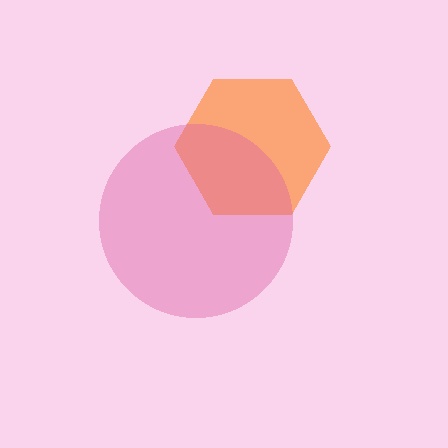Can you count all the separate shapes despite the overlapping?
Yes, there are 2 separate shapes.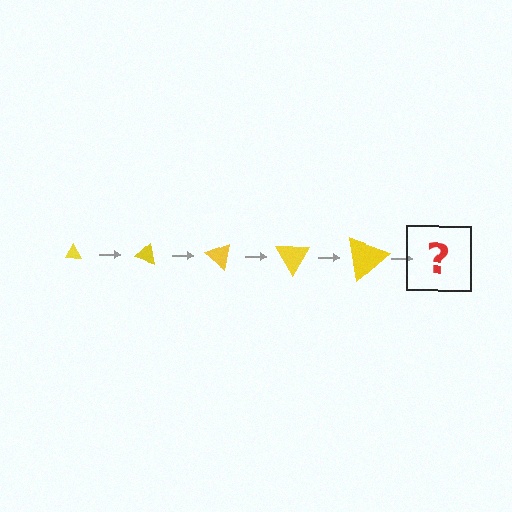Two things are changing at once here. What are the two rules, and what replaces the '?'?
The two rules are that the triangle grows larger each step and it rotates 20 degrees each step. The '?' should be a triangle, larger than the previous one and rotated 100 degrees from the start.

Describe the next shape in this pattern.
It should be a triangle, larger than the previous one and rotated 100 degrees from the start.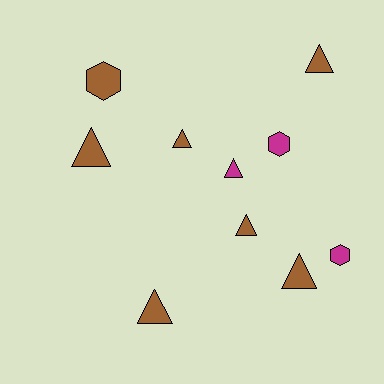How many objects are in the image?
There are 10 objects.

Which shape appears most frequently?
Triangle, with 7 objects.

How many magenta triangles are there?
There is 1 magenta triangle.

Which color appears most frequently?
Brown, with 7 objects.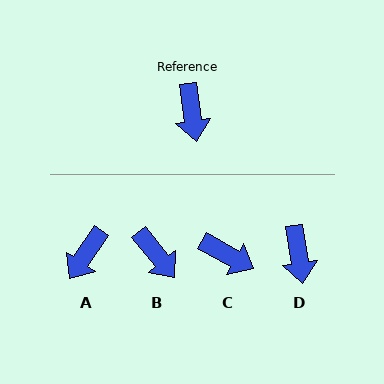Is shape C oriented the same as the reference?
No, it is off by about 53 degrees.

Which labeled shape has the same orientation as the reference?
D.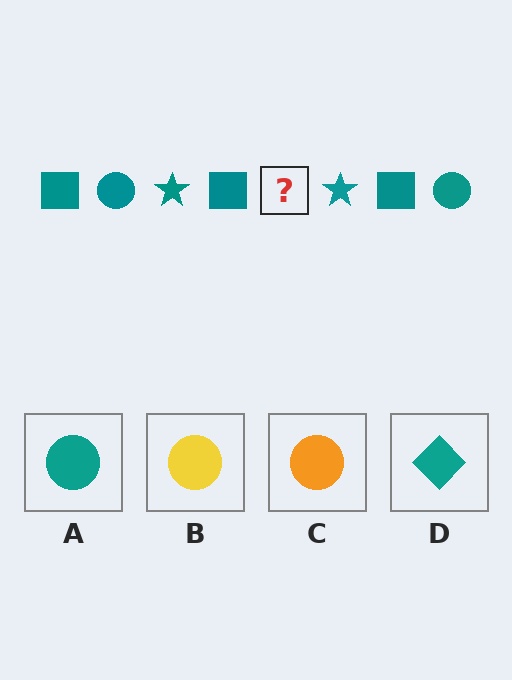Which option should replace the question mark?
Option A.